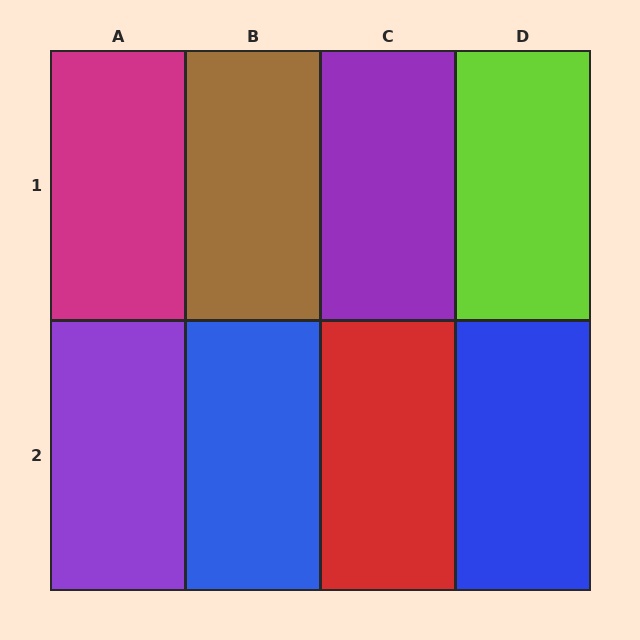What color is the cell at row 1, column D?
Lime.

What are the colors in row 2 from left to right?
Purple, blue, red, blue.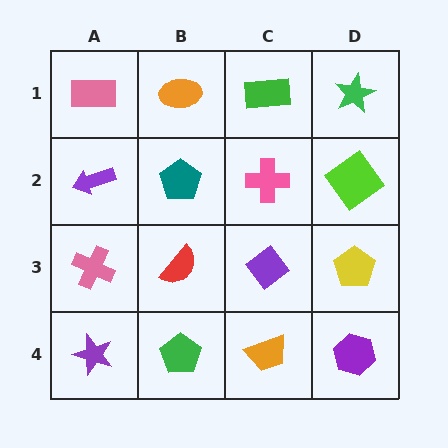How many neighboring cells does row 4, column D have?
2.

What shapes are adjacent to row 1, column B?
A teal pentagon (row 2, column B), a pink rectangle (row 1, column A), a green rectangle (row 1, column C).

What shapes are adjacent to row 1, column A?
A purple arrow (row 2, column A), an orange ellipse (row 1, column B).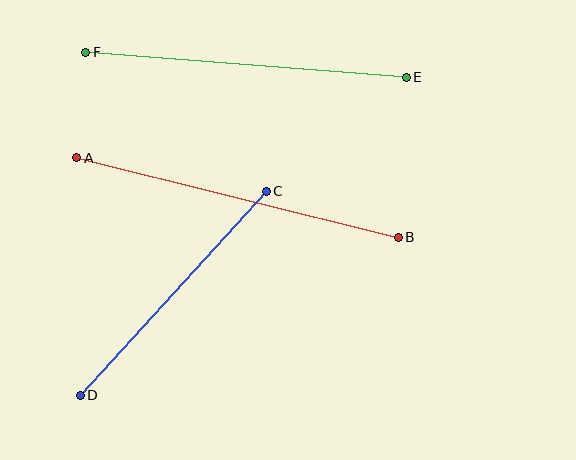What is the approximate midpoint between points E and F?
The midpoint is at approximately (246, 65) pixels.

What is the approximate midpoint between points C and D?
The midpoint is at approximately (173, 293) pixels.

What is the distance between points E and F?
The distance is approximately 321 pixels.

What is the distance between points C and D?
The distance is approximately 276 pixels.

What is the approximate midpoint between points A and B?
The midpoint is at approximately (237, 197) pixels.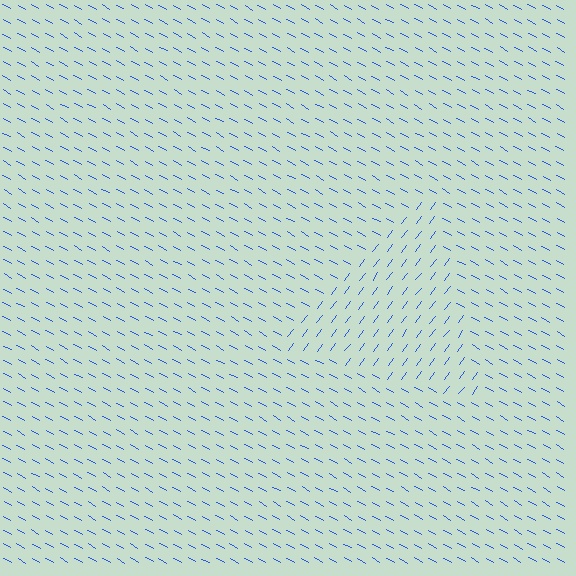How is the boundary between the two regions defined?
The boundary is defined purely by a change in line orientation (approximately 82 degrees difference). All lines are the same color and thickness.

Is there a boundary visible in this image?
Yes, there is a texture boundary formed by a change in line orientation.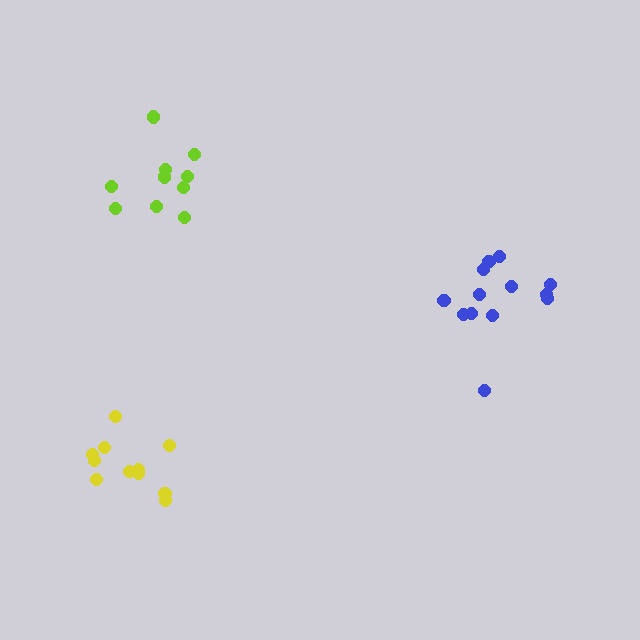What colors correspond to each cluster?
The clusters are colored: yellow, blue, lime.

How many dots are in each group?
Group 1: 11 dots, Group 2: 13 dots, Group 3: 10 dots (34 total).